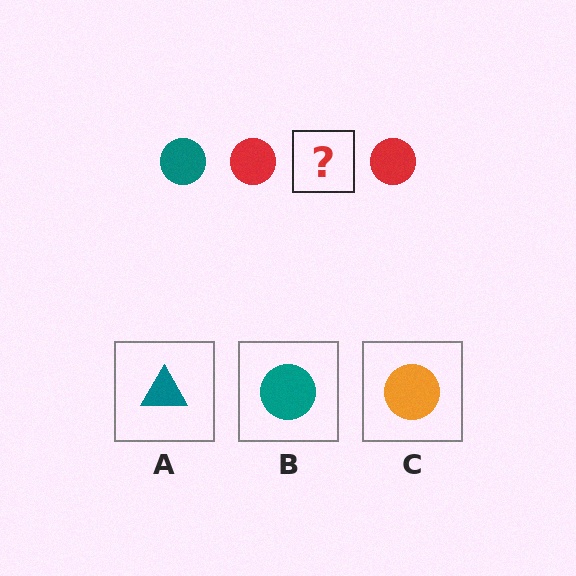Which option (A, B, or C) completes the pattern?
B.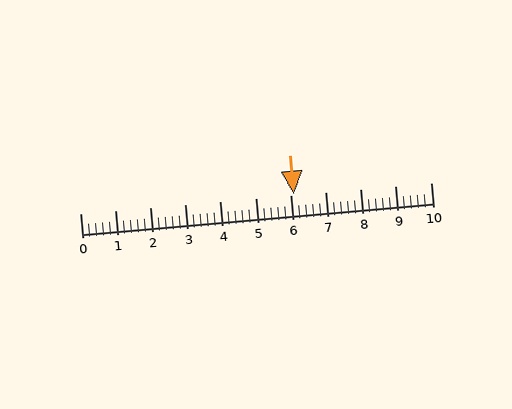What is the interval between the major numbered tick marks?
The major tick marks are spaced 1 units apart.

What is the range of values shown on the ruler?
The ruler shows values from 0 to 10.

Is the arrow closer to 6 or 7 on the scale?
The arrow is closer to 6.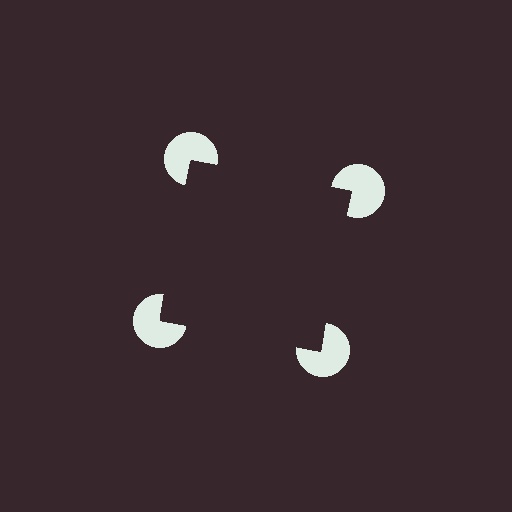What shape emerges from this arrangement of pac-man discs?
An illusory square — its edges are inferred from the aligned wedge cuts in the pac-man discs, not physically drawn.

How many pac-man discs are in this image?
There are 4 — one at each vertex of the illusory square.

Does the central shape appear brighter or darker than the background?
It typically appears slightly darker than the background, even though no actual brightness change is drawn.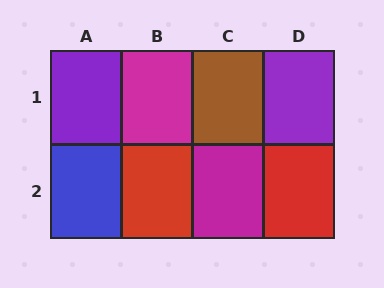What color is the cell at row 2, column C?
Magenta.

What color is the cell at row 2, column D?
Red.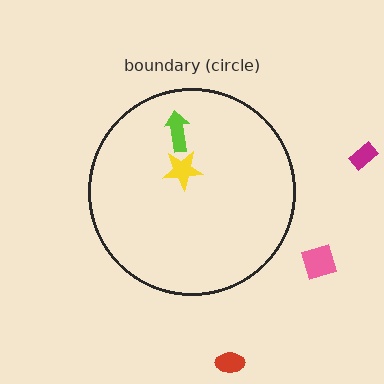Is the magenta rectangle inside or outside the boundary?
Outside.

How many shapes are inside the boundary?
2 inside, 3 outside.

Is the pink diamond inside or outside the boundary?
Outside.